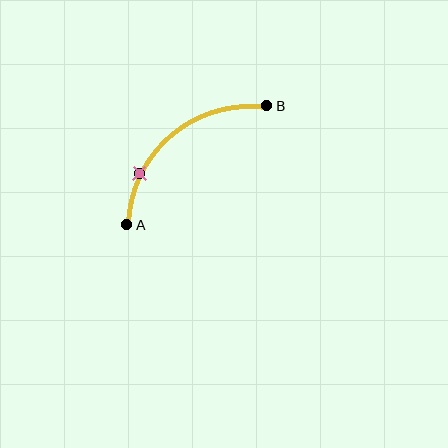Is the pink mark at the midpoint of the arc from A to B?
No. The pink mark lies on the arc but is closer to endpoint A. The arc midpoint would be at the point on the curve equidistant along the arc from both A and B.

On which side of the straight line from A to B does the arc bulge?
The arc bulges above and to the left of the straight line connecting A and B.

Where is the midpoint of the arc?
The arc midpoint is the point on the curve farthest from the straight line joining A and B. It sits above and to the left of that line.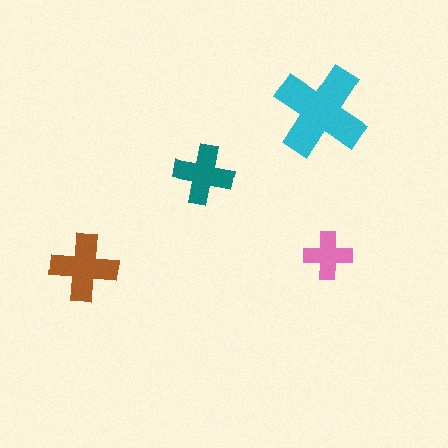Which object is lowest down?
The brown cross is bottommost.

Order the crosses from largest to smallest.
the cyan one, the brown one, the teal one, the pink one.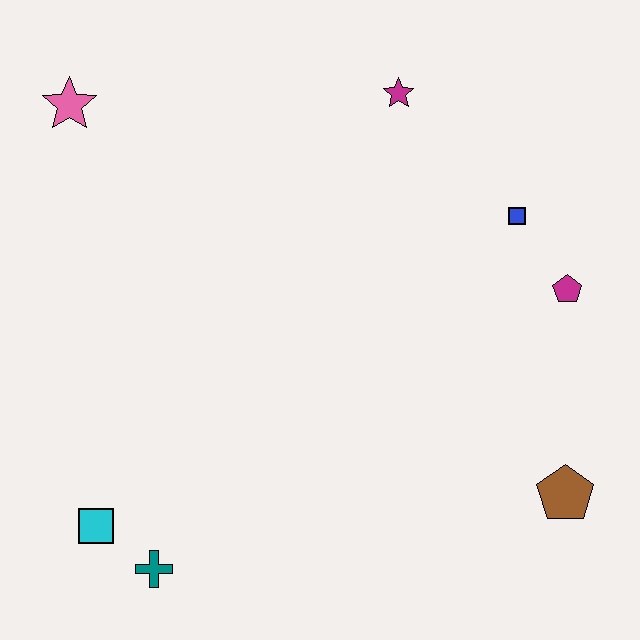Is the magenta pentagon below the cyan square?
No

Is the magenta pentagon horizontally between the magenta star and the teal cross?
No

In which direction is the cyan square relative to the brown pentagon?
The cyan square is to the left of the brown pentagon.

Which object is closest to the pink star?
The magenta star is closest to the pink star.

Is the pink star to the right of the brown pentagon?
No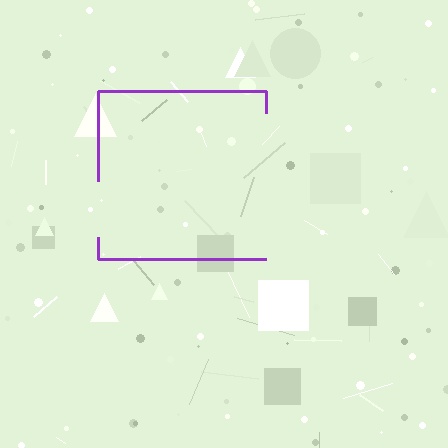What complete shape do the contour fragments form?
The contour fragments form a square.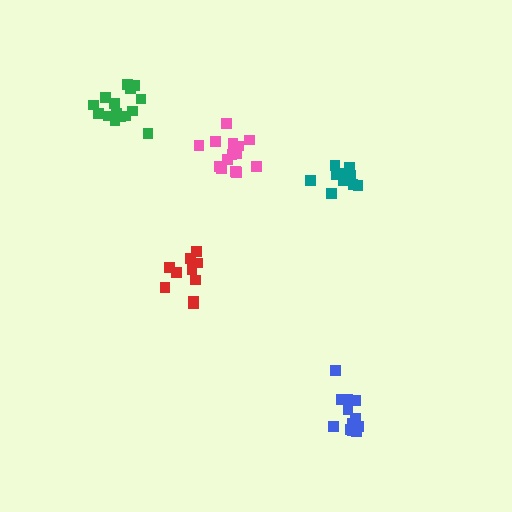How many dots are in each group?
Group 1: 15 dots, Group 2: 10 dots, Group 3: 13 dots, Group 4: 14 dots, Group 5: 11 dots (63 total).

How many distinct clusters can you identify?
There are 5 distinct clusters.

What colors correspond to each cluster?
The clusters are colored: green, teal, blue, pink, red.